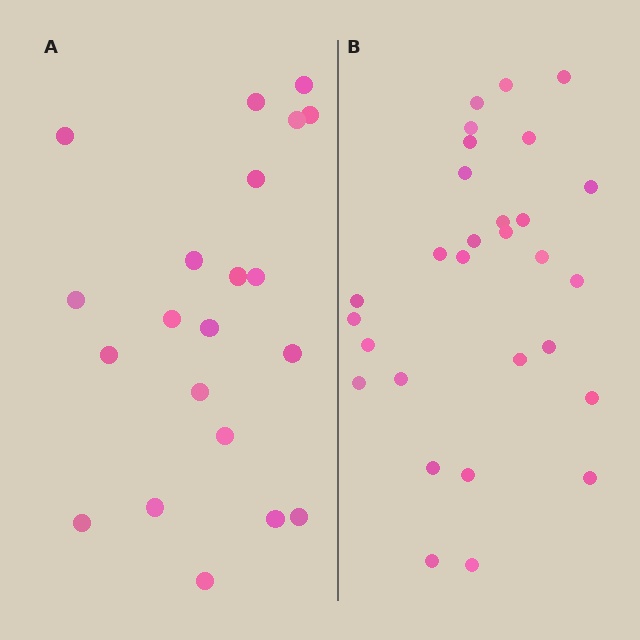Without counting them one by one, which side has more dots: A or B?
Region B (the right region) has more dots.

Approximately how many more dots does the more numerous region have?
Region B has roughly 8 or so more dots than region A.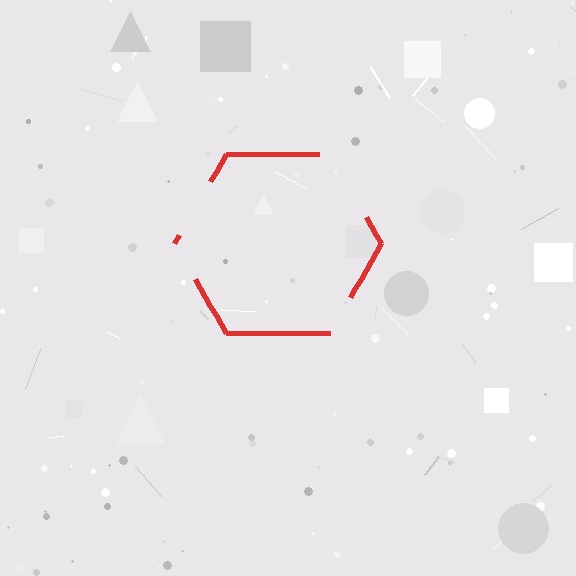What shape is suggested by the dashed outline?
The dashed outline suggests a hexagon.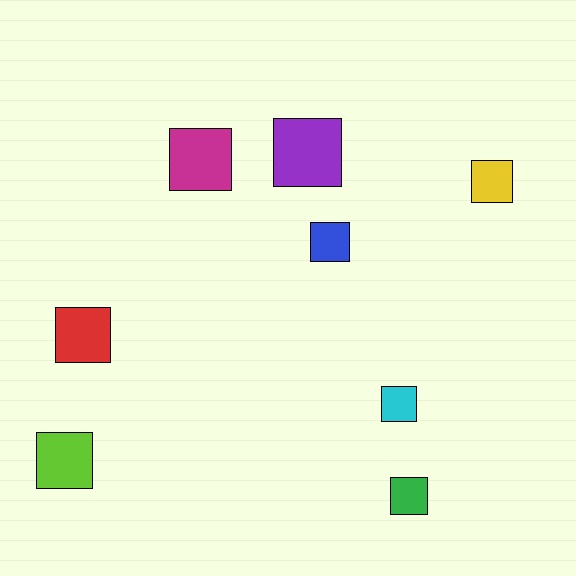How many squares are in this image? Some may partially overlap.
There are 8 squares.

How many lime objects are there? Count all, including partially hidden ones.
There is 1 lime object.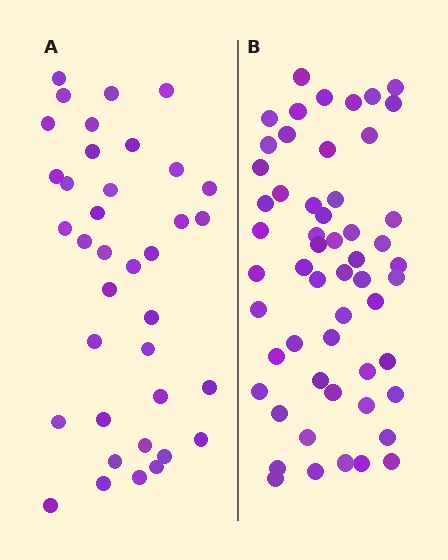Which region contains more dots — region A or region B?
Region B (the right region) has more dots.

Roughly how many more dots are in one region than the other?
Region B has approximately 20 more dots than region A.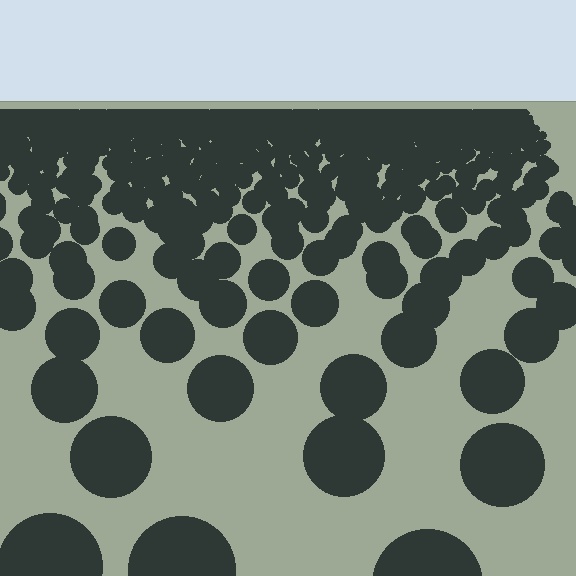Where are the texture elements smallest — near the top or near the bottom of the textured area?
Near the top.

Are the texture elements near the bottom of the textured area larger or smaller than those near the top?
Larger. Near the bottom, elements are closer to the viewer and appear at a bigger on-screen size.